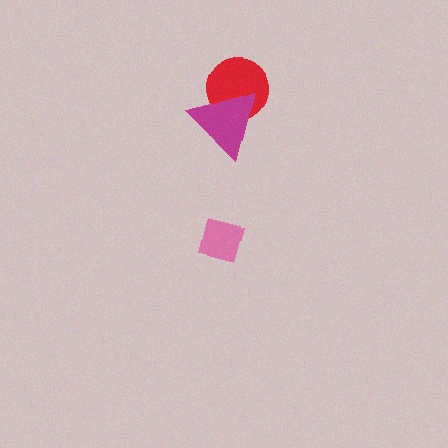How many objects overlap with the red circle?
1 object overlaps with the red circle.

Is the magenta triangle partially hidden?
No, no other shape covers it.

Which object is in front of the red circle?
The magenta triangle is in front of the red circle.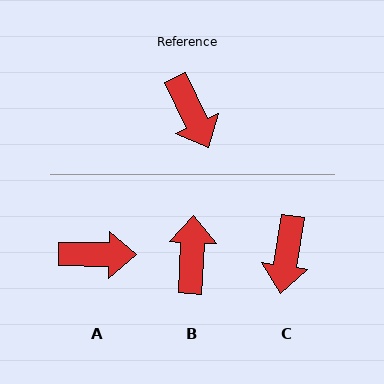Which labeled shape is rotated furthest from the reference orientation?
B, about 152 degrees away.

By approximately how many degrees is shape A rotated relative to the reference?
Approximately 64 degrees counter-clockwise.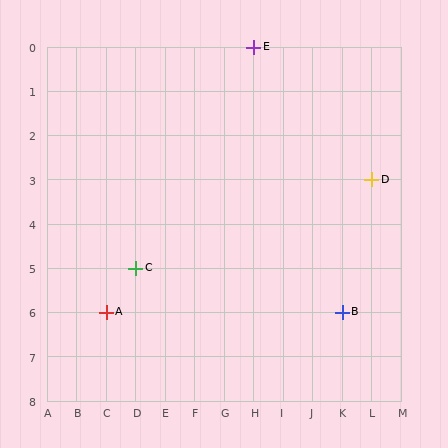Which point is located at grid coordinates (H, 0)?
Point E is at (H, 0).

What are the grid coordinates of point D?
Point D is at grid coordinates (L, 3).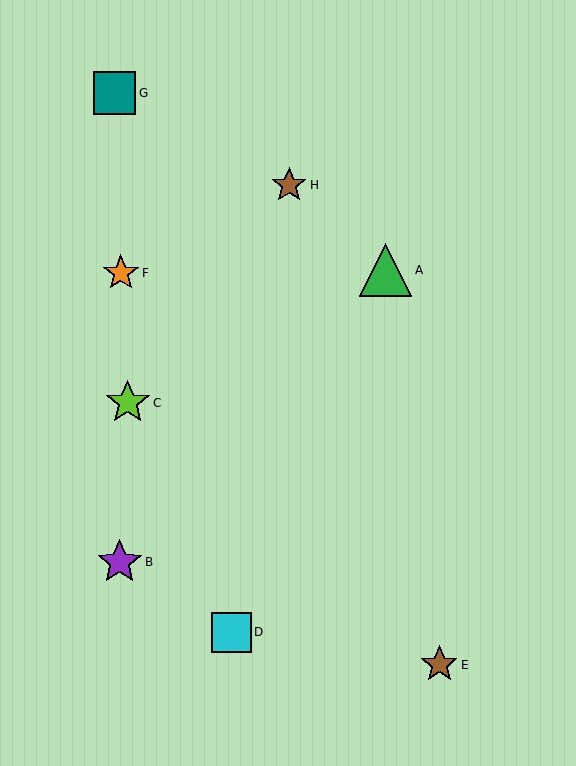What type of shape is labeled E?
Shape E is a brown star.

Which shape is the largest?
The green triangle (labeled A) is the largest.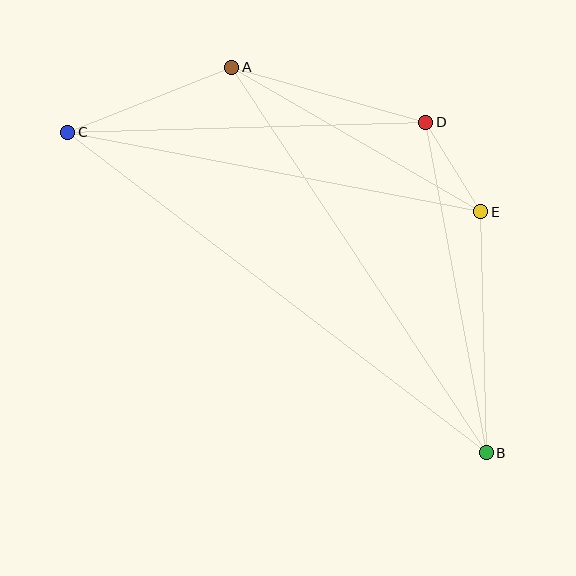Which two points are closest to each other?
Points D and E are closest to each other.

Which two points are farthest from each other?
Points B and C are farthest from each other.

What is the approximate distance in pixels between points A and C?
The distance between A and C is approximately 176 pixels.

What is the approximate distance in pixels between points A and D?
The distance between A and D is approximately 202 pixels.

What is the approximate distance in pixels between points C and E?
The distance between C and E is approximately 421 pixels.